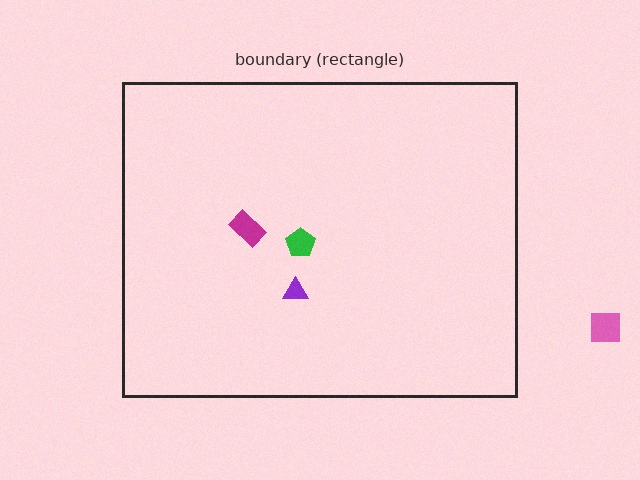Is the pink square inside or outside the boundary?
Outside.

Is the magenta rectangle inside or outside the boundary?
Inside.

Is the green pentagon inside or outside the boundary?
Inside.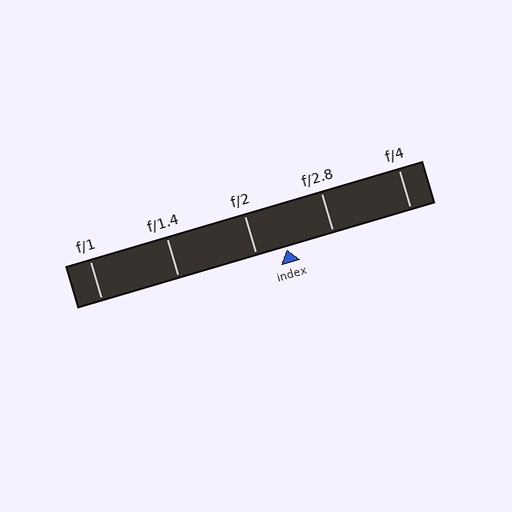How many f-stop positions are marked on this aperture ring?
There are 5 f-stop positions marked.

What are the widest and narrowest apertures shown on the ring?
The widest aperture shown is f/1 and the narrowest is f/4.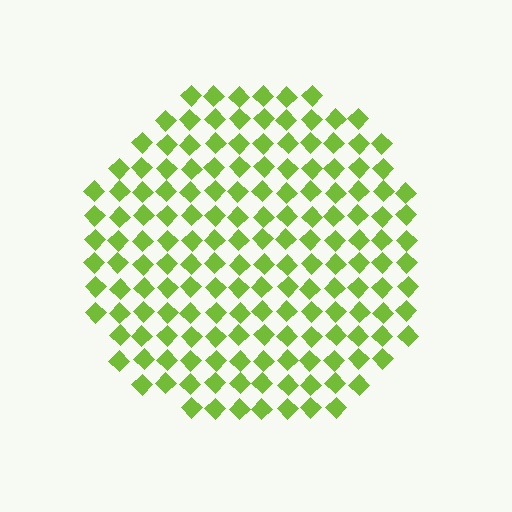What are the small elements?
The small elements are diamonds.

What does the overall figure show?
The overall figure shows a circle.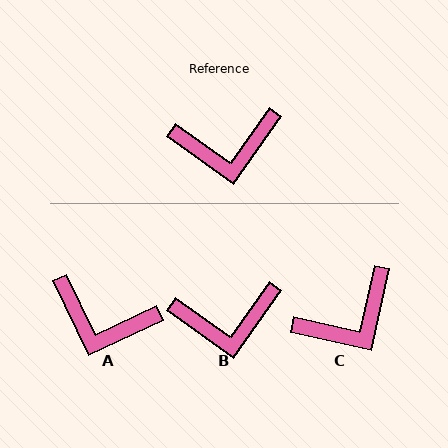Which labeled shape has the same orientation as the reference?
B.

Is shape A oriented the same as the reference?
No, it is off by about 29 degrees.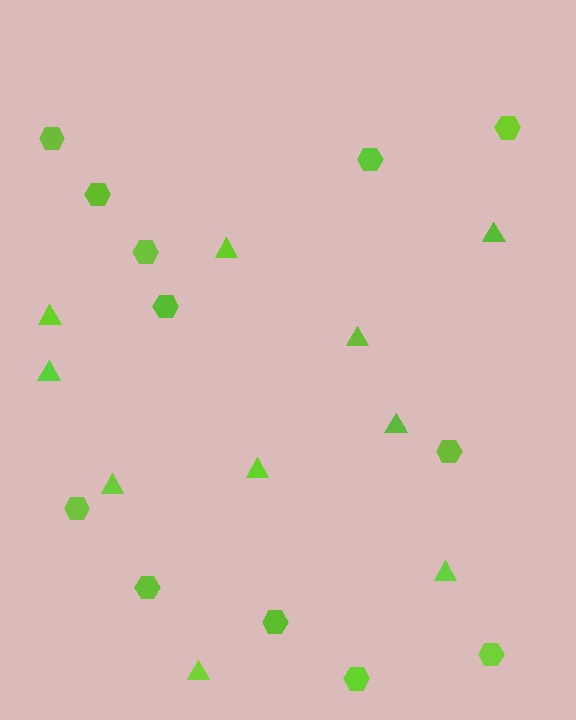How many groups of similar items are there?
There are 2 groups: one group of triangles (10) and one group of hexagons (12).